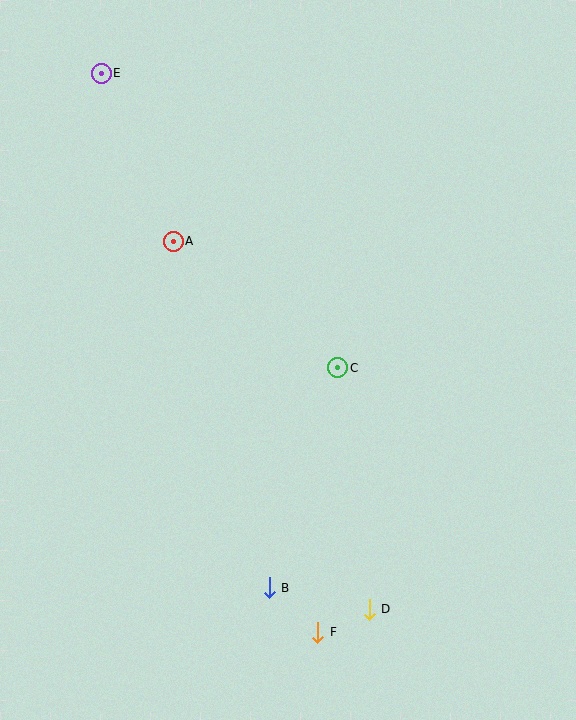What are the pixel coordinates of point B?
Point B is at (269, 588).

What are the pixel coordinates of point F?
Point F is at (318, 632).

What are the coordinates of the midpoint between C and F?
The midpoint between C and F is at (328, 500).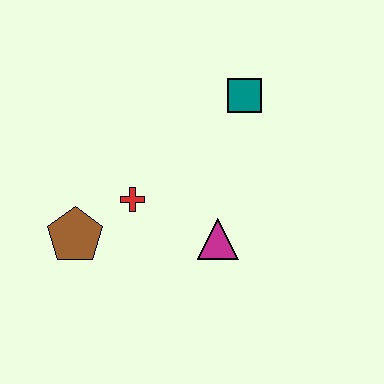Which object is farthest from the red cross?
The teal square is farthest from the red cross.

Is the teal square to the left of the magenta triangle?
No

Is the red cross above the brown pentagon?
Yes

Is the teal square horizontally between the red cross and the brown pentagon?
No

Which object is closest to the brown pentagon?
The red cross is closest to the brown pentagon.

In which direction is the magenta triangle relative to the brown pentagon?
The magenta triangle is to the right of the brown pentagon.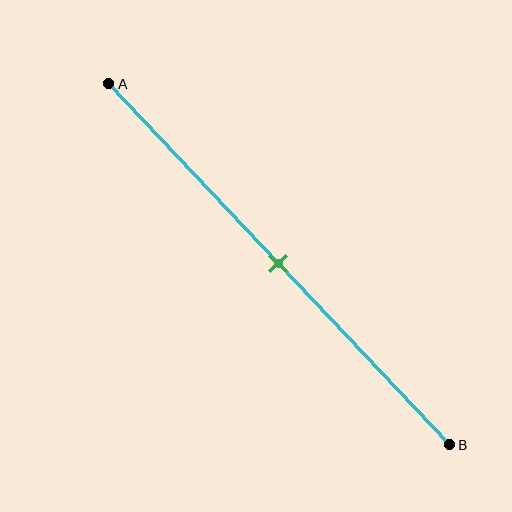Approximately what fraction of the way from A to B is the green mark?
The green mark is approximately 50% of the way from A to B.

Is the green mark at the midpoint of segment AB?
Yes, the mark is approximately at the midpoint.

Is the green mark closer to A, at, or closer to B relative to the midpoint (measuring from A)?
The green mark is approximately at the midpoint of segment AB.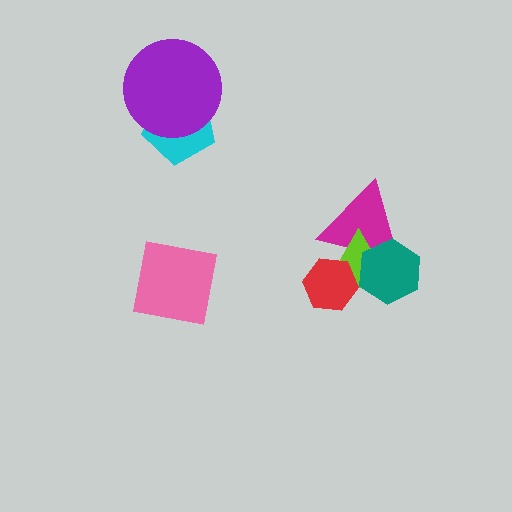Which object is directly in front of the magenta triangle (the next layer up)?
The lime triangle is directly in front of the magenta triangle.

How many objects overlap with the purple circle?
1 object overlaps with the purple circle.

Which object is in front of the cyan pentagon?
The purple circle is in front of the cyan pentagon.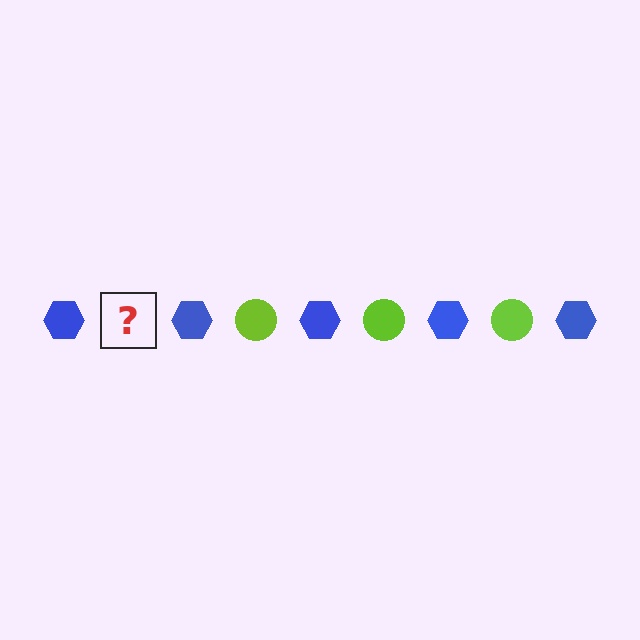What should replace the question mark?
The question mark should be replaced with a lime circle.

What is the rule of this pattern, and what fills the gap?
The rule is that the pattern alternates between blue hexagon and lime circle. The gap should be filled with a lime circle.